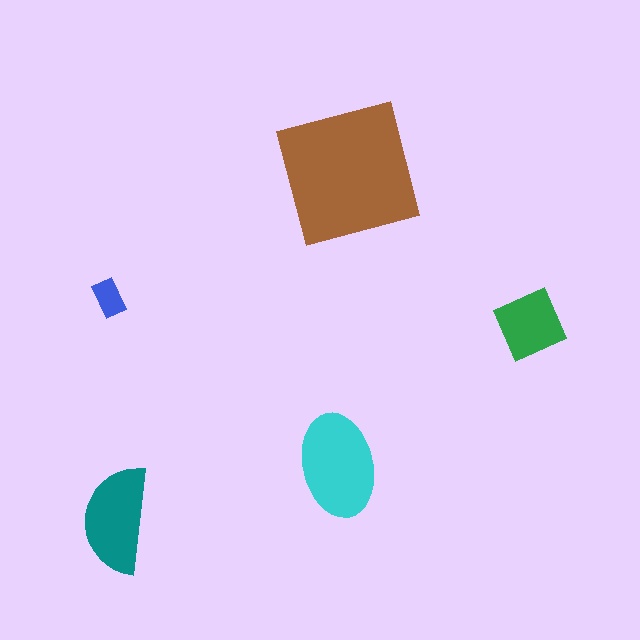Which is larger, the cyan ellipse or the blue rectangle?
The cyan ellipse.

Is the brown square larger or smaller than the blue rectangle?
Larger.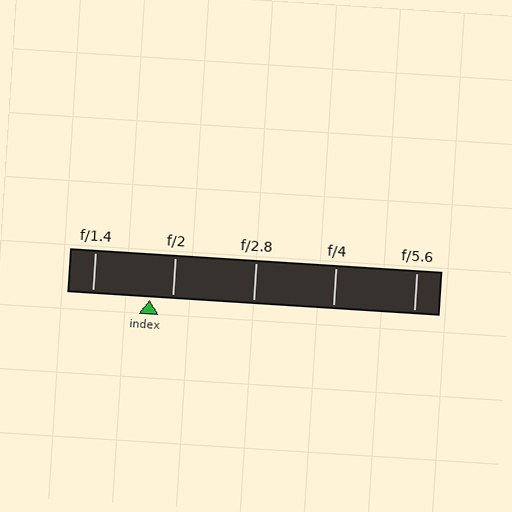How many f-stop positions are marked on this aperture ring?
There are 5 f-stop positions marked.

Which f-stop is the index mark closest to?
The index mark is closest to f/2.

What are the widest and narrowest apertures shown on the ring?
The widest aperture shown is f/1.4 and the narrowest is f/5.6.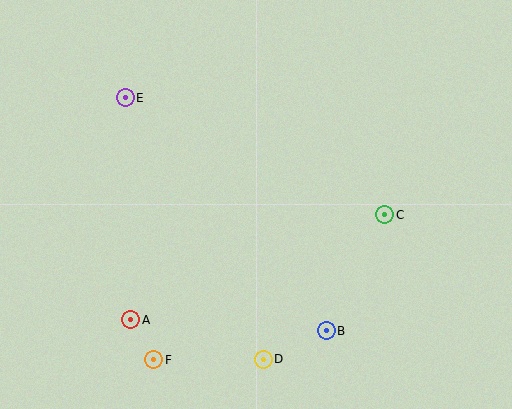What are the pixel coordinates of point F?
Point F is at (154, 360).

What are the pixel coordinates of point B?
Point B is at (326, 331).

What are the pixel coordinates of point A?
Point A is at (131, 320).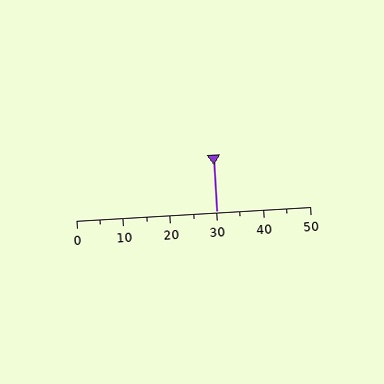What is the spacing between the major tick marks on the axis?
The major ticks are spaced 10 apart.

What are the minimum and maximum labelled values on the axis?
The axis runs from 0 to 50.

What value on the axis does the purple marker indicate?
The marker indicates approximately 30.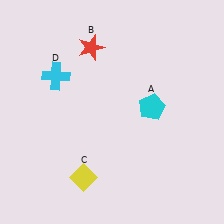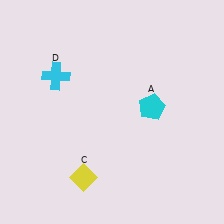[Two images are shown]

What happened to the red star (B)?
The red star (B) was removed in Image 2. It was in the top-left area of Image 1.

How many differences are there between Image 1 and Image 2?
There is 1 difference between the two images.